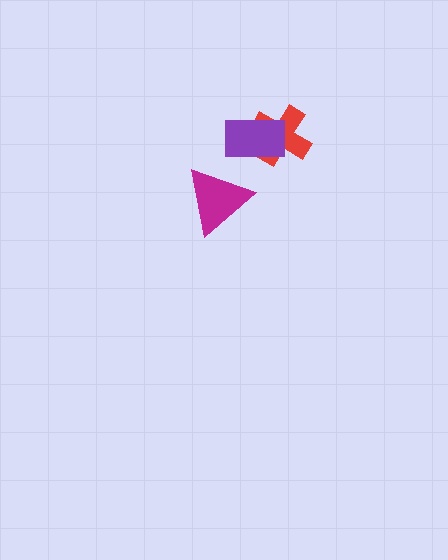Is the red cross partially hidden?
Yes, it is partially covered by another shape.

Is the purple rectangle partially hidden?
No, no other shape covers it.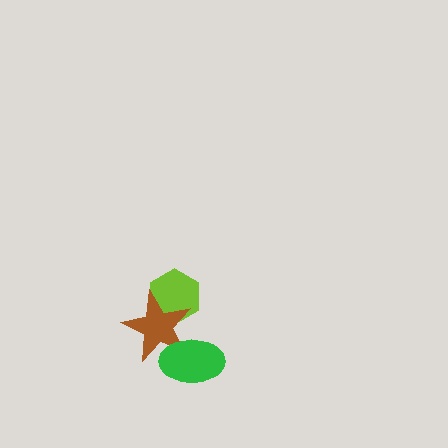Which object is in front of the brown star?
The green ellipse is in front of the brown star.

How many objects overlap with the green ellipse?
1 object overlaps with the green ellipse.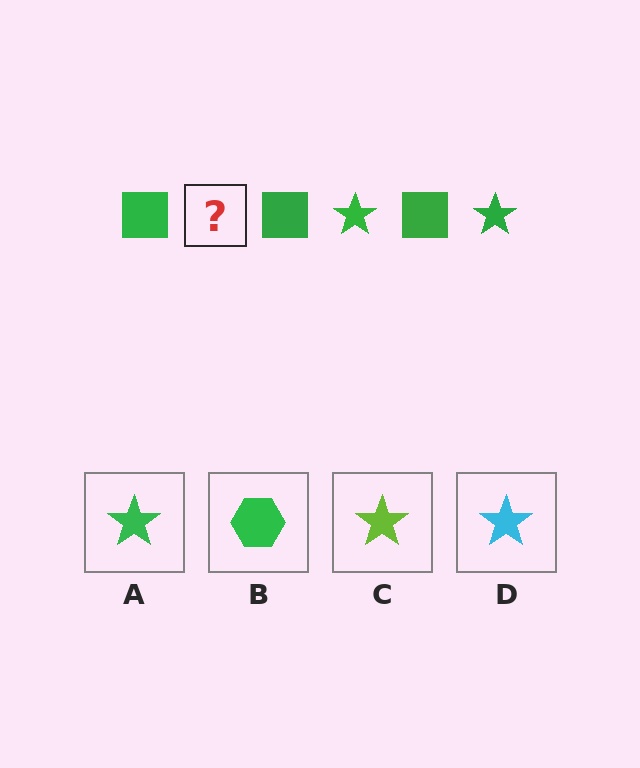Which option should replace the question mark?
Option A.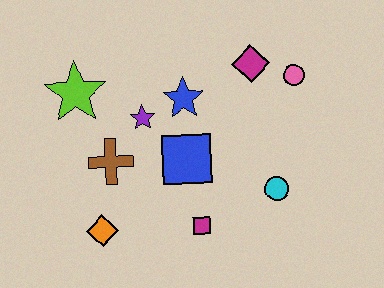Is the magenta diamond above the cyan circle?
Yes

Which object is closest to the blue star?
The purple star is closest to the blue star.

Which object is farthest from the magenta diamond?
The orange diamond is farthest from the magenta diamond.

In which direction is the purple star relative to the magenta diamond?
The purple star is to the left of the magenta diamond.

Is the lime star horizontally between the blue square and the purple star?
No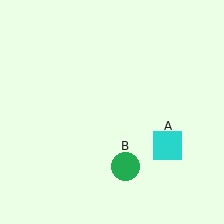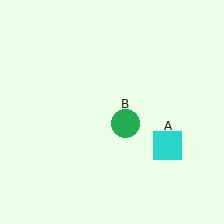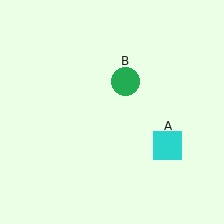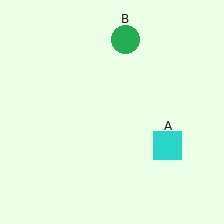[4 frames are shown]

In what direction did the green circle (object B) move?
The green circle (object B) moved up.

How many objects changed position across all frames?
1 object changed position: green circle (object B).